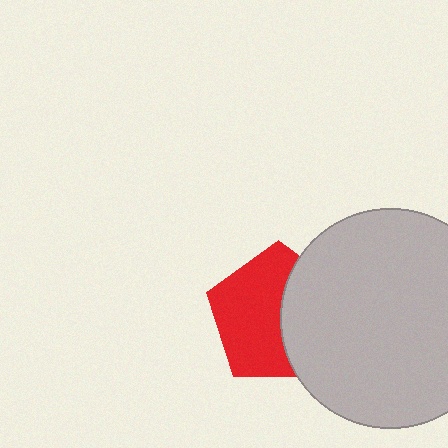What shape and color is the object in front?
The object in front is a light gray circle.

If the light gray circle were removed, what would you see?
You would see the complete red pentagon.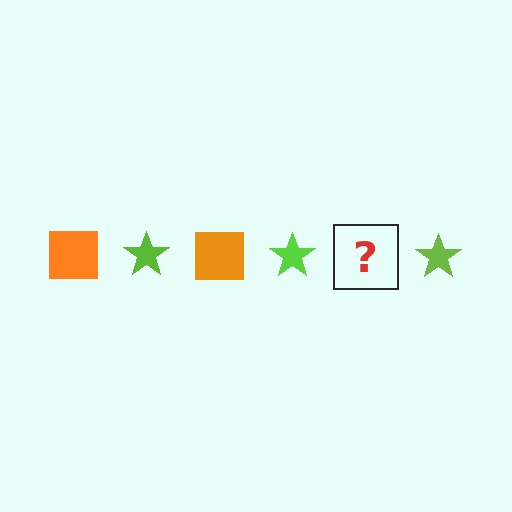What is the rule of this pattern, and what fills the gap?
The rule is that the pattern alternates between orange square and lime star. The gap should be filled with an orange square.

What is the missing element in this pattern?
The missing element is an orange square.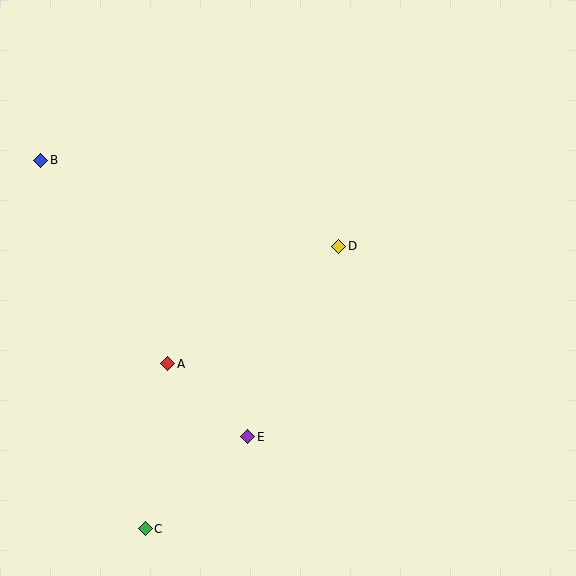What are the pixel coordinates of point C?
Point C is at (145, 529).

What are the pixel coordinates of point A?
Point A is at (168, 364).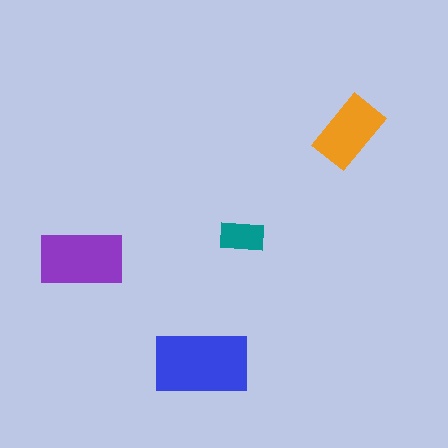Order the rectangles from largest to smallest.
the blue one, the purple one, the orange one, the teal one.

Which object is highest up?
The orange rectangle is topmost.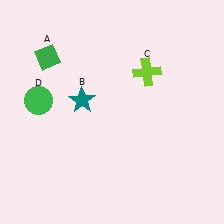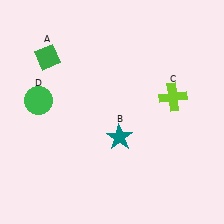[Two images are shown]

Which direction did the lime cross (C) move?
The lime cross (C) moved right.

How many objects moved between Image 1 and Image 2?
2 objects moved between the two images.